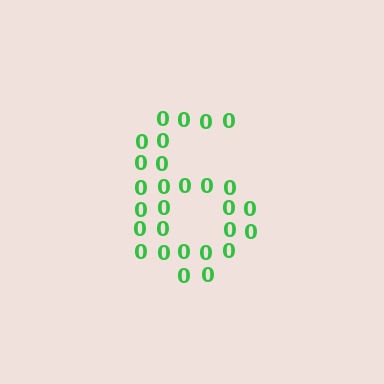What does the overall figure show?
The overall figure shows the digit 6.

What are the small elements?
The small elements are digit 0's.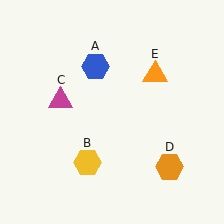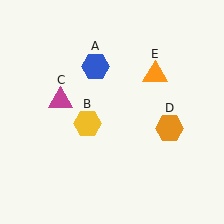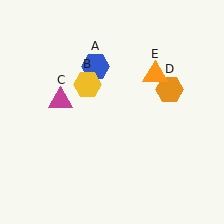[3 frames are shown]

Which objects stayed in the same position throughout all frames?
Blue hexagon (object A) and magenta triangle (object C) and orange triangle (object E) remained stationary.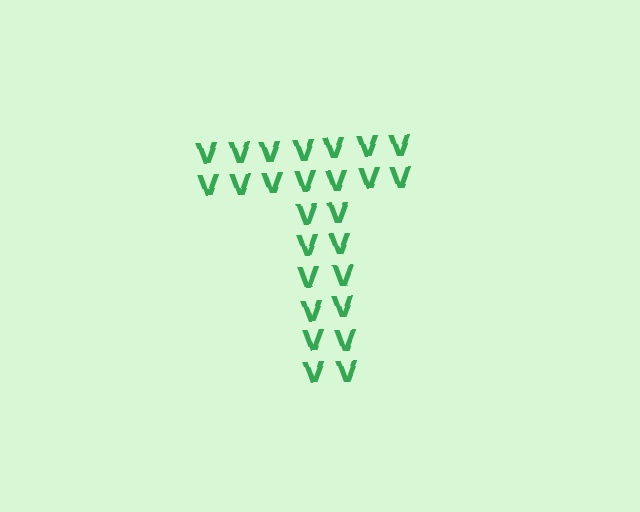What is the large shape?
The large shape is the letter T.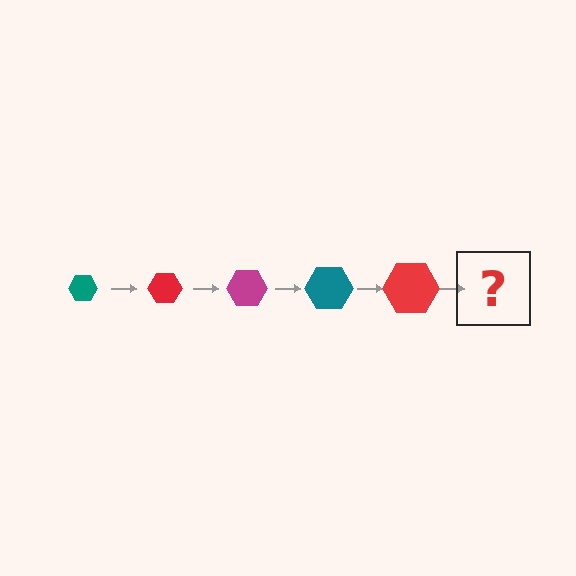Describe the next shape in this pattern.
It should be a magenta hexagon, larger than the previous one.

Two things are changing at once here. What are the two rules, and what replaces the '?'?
The two rules are that the hexagon grows larger each step and the color cycles through teal, red, and magenta. The '?' should be a magenta hexagon, larger than the previous one.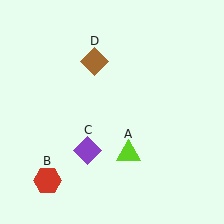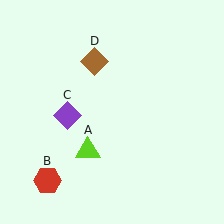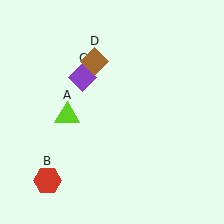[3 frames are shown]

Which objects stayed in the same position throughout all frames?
Red hexagon (object B) and brown diamond (object D) remained stationary.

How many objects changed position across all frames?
2 objects changed position: lime triangle (object A), purple diamond (object C).